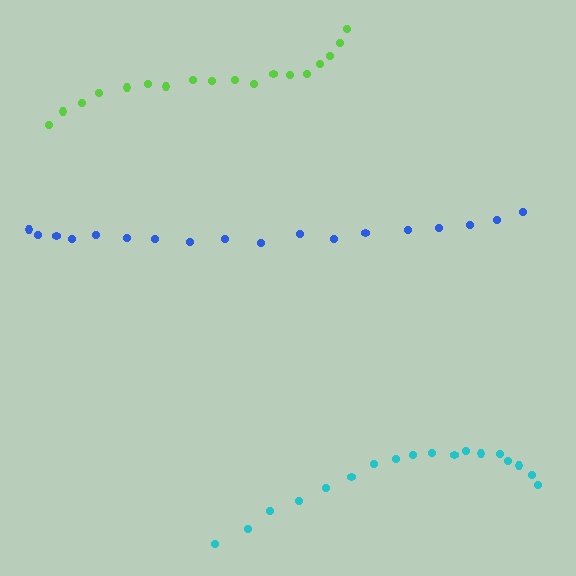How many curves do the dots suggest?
There are 3 distinct paths.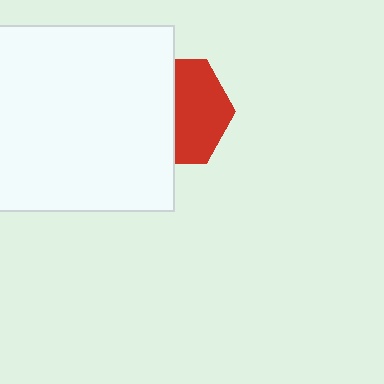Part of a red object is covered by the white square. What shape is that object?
It is a hexagon.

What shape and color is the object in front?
The object in front is a white square.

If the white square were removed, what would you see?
You would see the complete red hexagon.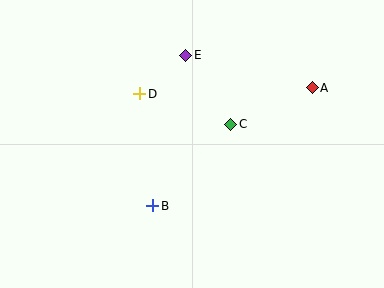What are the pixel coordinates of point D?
Point D is at (140, 94).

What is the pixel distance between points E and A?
The distance between E and A is 131 pixels.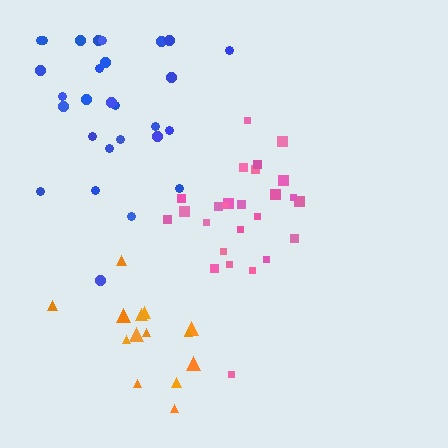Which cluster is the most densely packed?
Pink.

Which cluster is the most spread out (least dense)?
Orange.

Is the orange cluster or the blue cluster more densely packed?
Blue.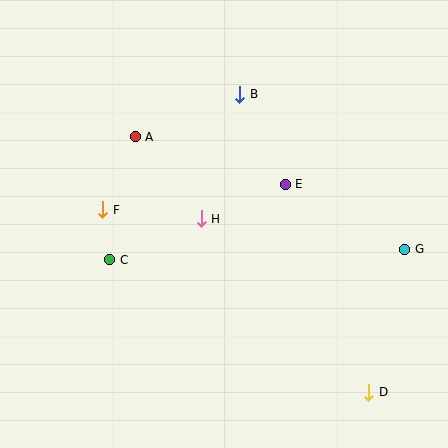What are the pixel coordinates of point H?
Point H is at (201, 219).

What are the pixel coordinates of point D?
Point D is at (369, 392).